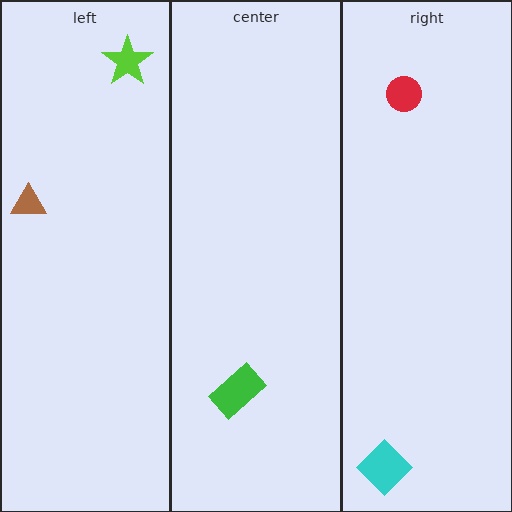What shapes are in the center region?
The green rectangle.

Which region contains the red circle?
The right region.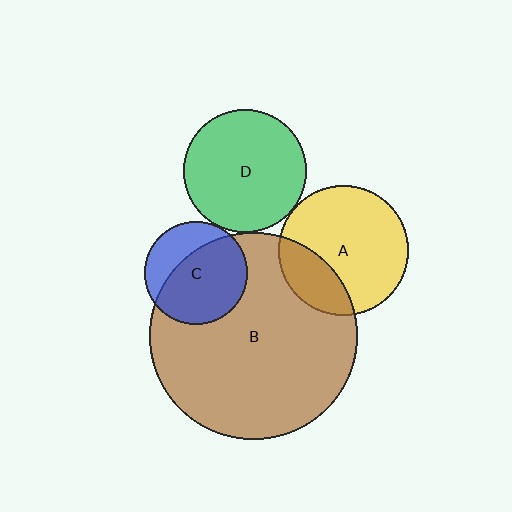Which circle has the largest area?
Circle B (brown).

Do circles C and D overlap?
Yes.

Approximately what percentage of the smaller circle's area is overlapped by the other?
Approximately 5%.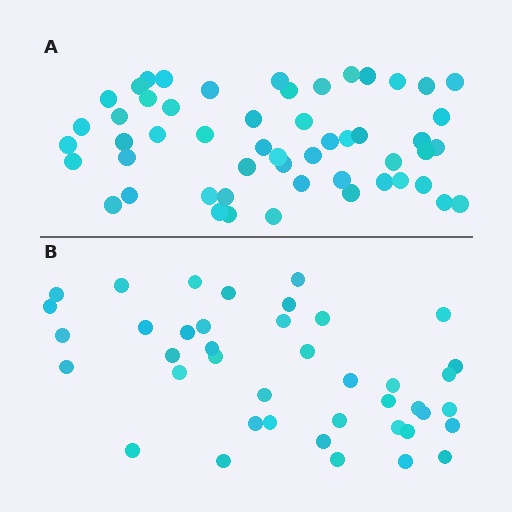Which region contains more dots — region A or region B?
Region A (the top region) has more dots.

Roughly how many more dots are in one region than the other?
Region A has roughly 12 or so more dots than region B.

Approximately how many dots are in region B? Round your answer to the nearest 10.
About 40 dots. (The exact count is 41, which rounds to 40.)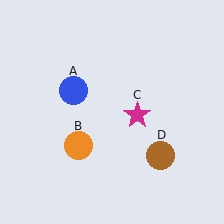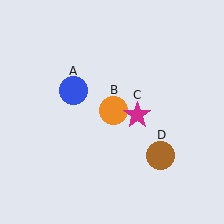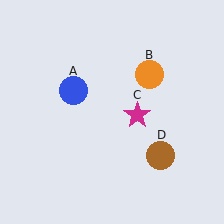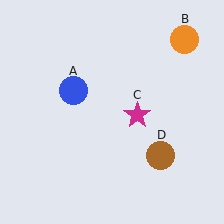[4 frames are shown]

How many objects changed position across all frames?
1 object changed position: orange circle (object B).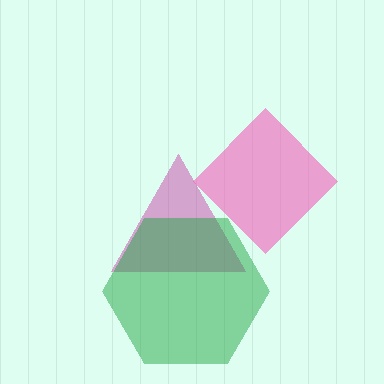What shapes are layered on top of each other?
The layered shapes are: a magenta triangle, a green hexagon, a pink diamond.